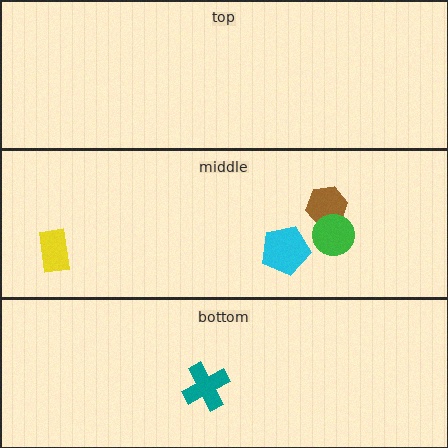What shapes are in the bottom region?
The teal cross.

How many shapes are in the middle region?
4.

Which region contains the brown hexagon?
The middle region.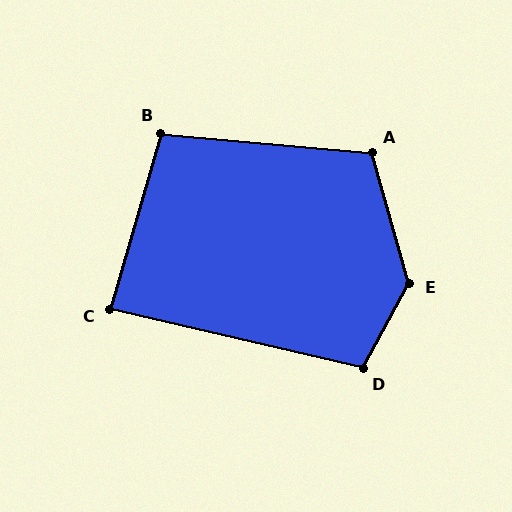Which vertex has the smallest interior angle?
C, at approximately 87 degrees.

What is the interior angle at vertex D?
Approximately 105 degrees (obtuse).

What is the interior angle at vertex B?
Approximately 101 degrees (obtuse).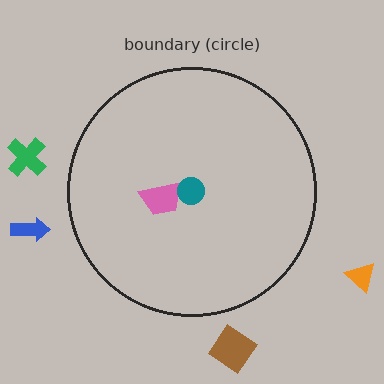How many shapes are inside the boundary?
2 inside, 4 outside.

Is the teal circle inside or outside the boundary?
Inside.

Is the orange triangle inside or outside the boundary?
Outside.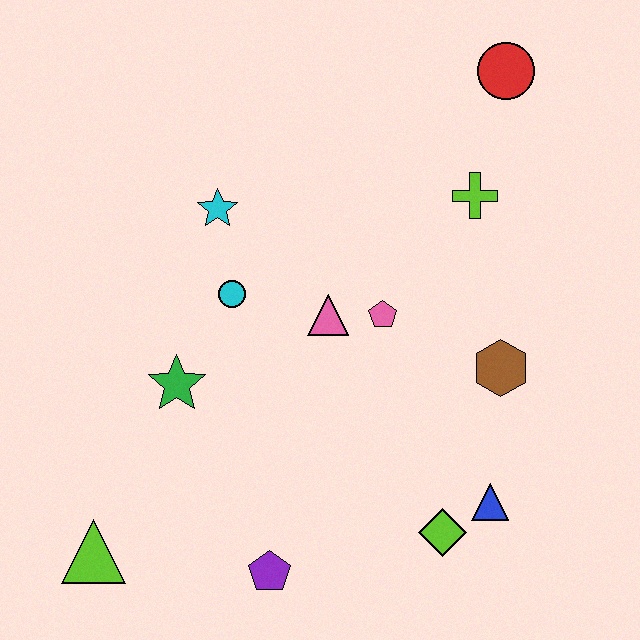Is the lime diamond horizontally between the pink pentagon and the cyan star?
No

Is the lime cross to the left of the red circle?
Yes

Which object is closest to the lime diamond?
The blue triangle is closest to the lime diamond.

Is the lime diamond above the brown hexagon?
No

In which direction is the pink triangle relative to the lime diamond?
The pink triangle is above the lime diamond.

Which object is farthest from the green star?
The red circle is farthest from the green star.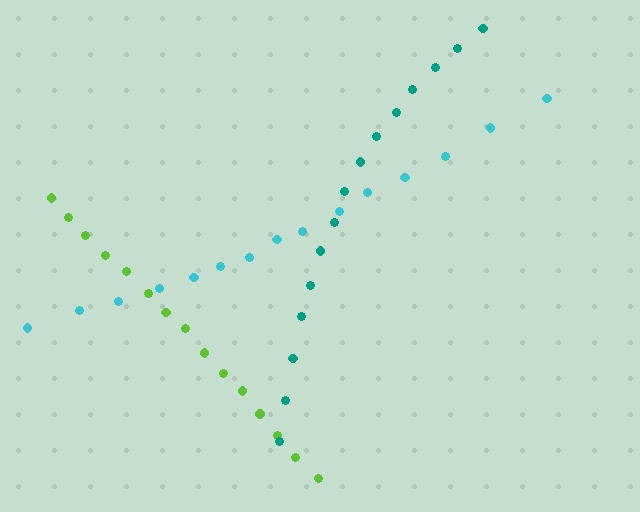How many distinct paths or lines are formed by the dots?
There are 3 distinct paths.